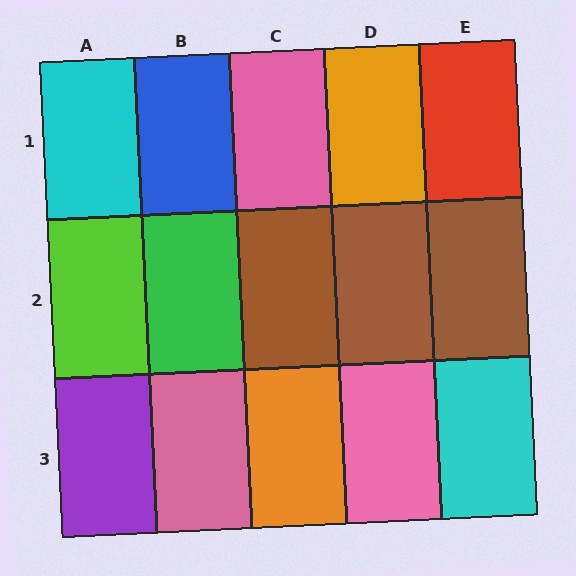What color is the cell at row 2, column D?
Brown.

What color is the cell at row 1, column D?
Orange.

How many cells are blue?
1 cell is blue.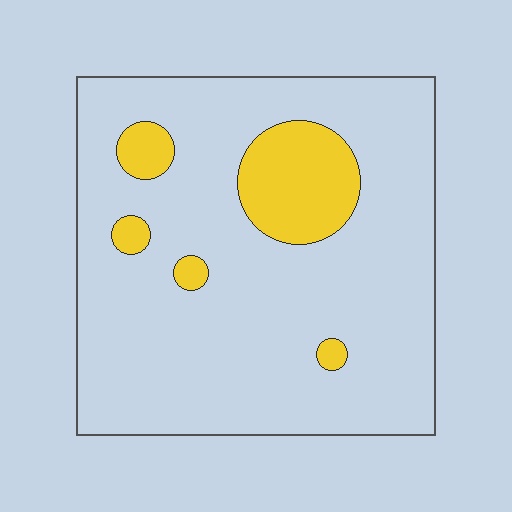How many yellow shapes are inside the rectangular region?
5.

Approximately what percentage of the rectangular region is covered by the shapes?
Approximately 15%.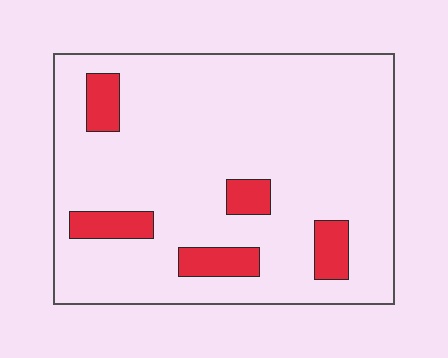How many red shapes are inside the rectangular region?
5.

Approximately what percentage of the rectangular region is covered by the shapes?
Approximately 10%.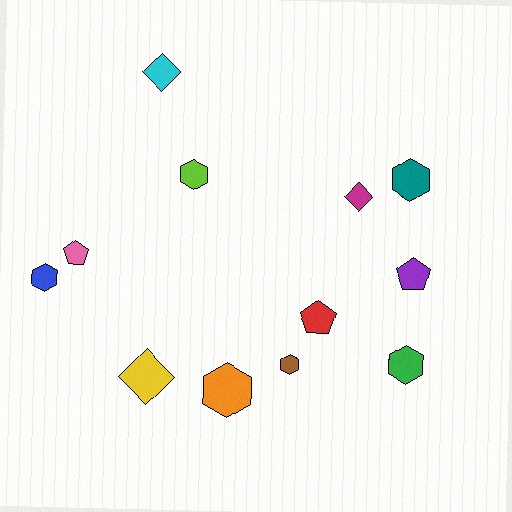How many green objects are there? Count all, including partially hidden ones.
There is 1 green object.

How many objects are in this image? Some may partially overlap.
There are 12 objects.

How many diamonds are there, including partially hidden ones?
There are 3 diamonds.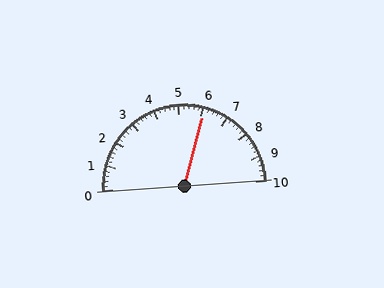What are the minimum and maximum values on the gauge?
The gauge ranges from 0 to 10.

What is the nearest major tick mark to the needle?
The nearest major tick mark is 6.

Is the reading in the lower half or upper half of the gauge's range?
The reading is in the upper half of the range (0 to 10).